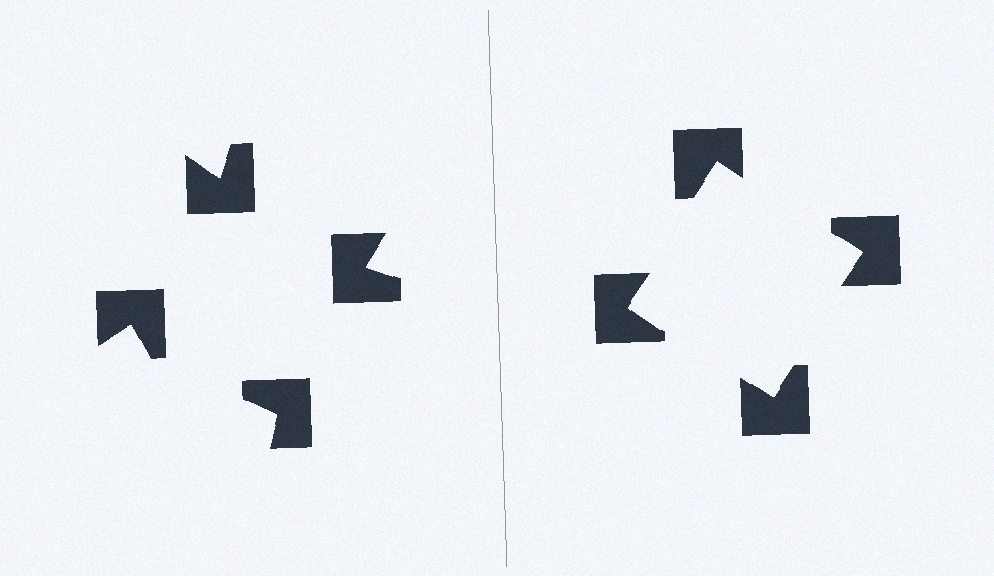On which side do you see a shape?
An illusory square appears on the right side. On the left side the wedge cuts are rotated, so no coherent shape forms.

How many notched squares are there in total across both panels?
8 — 4 on each side.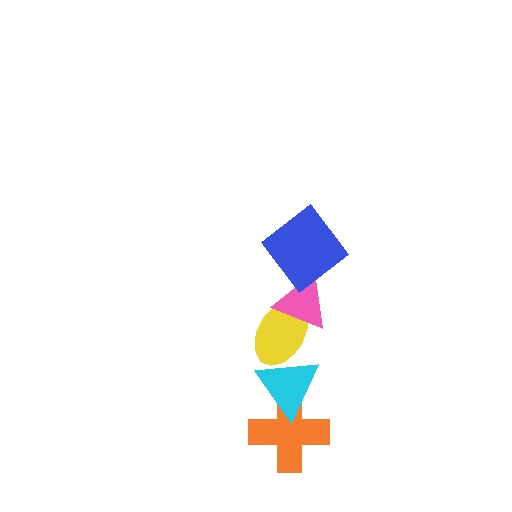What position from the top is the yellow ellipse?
The yellow ellipse is 3rd from the top.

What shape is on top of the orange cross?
The cyan triangle is on top of the orange cross.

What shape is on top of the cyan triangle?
The yellow ellipse is on top of the cyan triangle.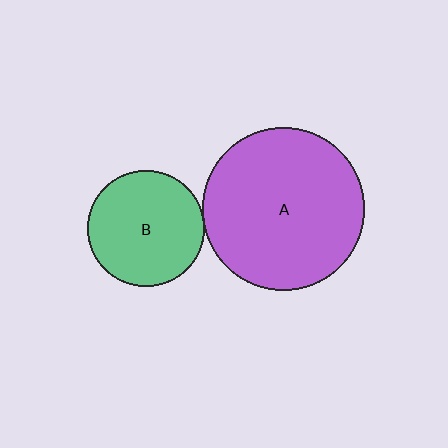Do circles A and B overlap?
Yes.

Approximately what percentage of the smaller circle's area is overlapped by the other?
Approximately 5%.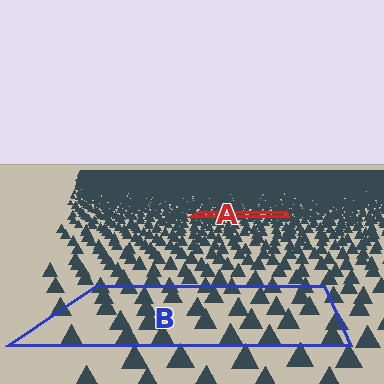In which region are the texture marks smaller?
The texture marks are smaller in region A, because it is farther away.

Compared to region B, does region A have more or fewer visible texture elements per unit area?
Region A has more texture elements per unit area — they are packed more densely because it is farther away.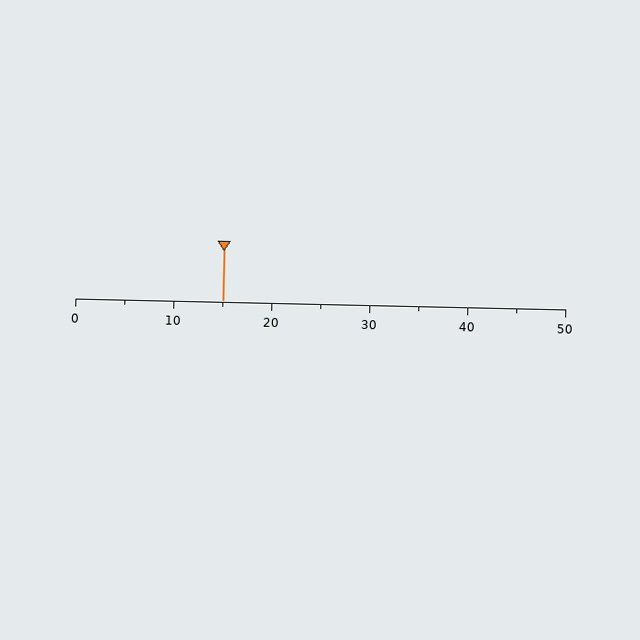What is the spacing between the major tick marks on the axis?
The major ticks are spaced 10 apart.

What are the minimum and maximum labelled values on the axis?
The axis runs from 0 to 50.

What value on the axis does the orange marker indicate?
The marker indicates approximately 15.